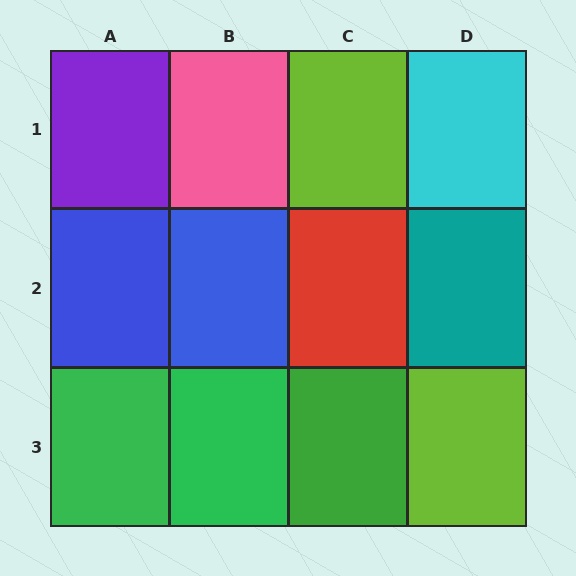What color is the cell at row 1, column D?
Cyan.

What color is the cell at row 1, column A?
Purple.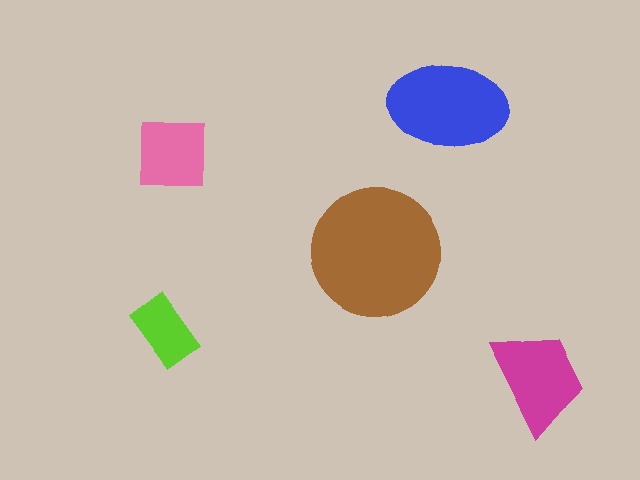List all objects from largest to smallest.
The brown circle, the blue ellipse, the magenta trapezoid, the pink square, the lime rectangle.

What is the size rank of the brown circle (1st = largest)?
1st.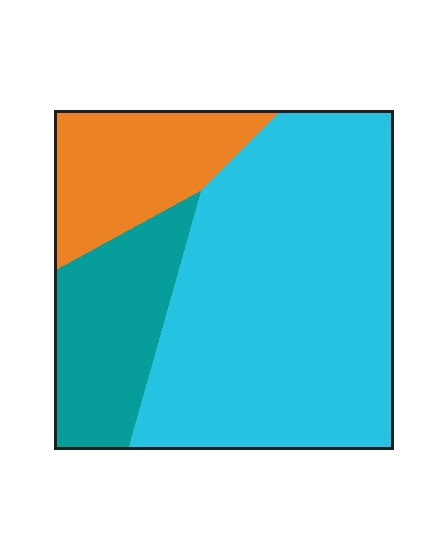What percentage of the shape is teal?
Teal takes up less than a quarter of the shape.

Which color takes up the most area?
Cyan, at roughly 60%.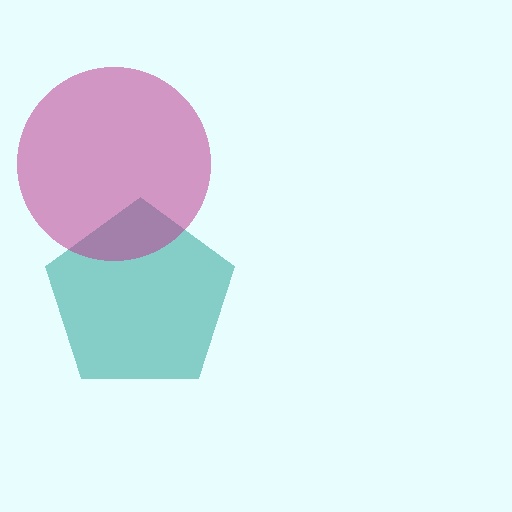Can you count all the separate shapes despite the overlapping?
Yes, there are 2 separate shapes.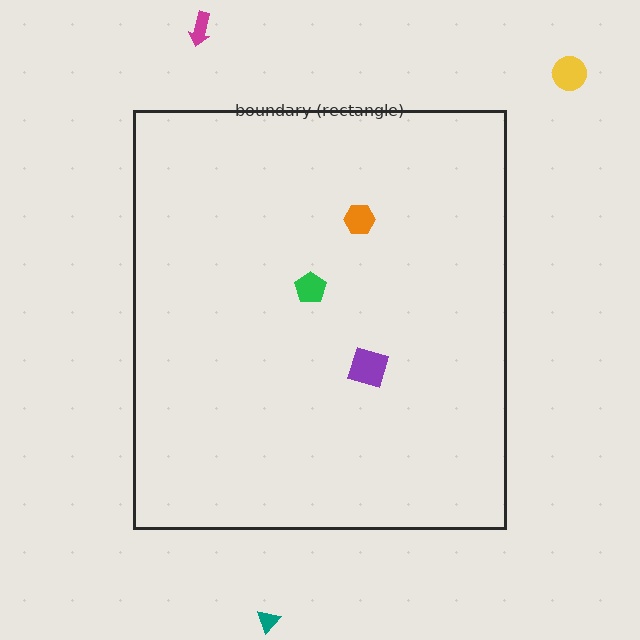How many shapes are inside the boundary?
3 inside, 3 outside.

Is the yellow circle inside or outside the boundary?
Outside.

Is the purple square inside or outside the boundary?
Inside.